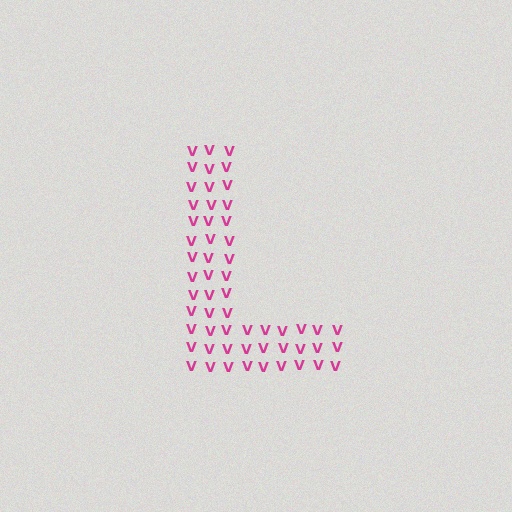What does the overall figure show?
The overall figure shows the letter L.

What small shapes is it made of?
It is made of small letter V's.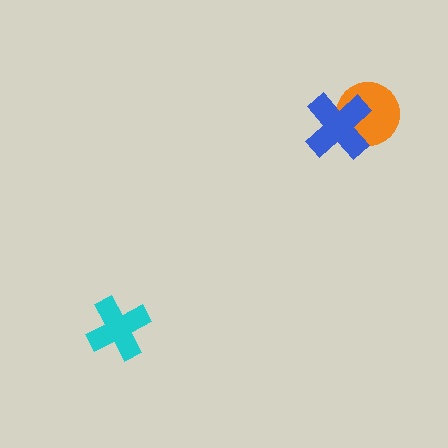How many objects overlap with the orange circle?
1 object overlaps with the orange circle.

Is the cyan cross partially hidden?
No, no other shape covers it.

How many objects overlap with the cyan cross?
0 objects overlap with the cyan cross.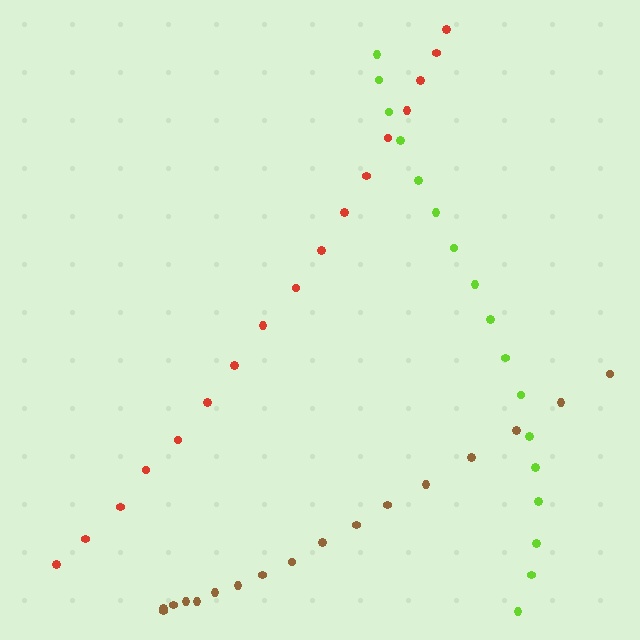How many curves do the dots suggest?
There are 3 distinct paths.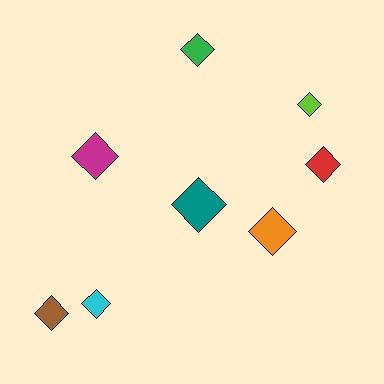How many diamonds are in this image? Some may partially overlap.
There are 8 diamonds.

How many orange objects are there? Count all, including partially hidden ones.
There is 1 orange object.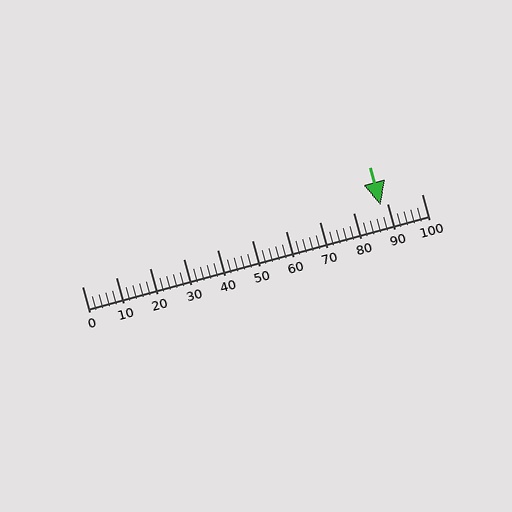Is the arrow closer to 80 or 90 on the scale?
The arrow is closer to 90.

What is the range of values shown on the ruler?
The ruler shows values from 0 to 100.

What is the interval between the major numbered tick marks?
The major tick marks are spaced 10 units apart.